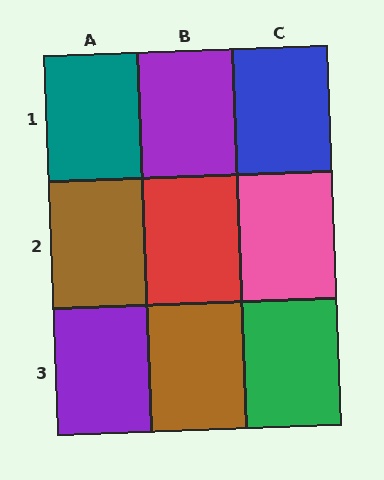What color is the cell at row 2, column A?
Brown.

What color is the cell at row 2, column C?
Pink.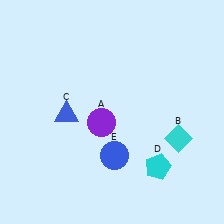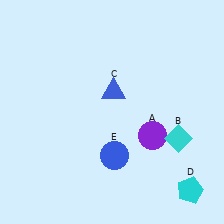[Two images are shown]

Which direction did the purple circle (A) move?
The purple circle (A) moved right.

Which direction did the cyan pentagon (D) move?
The cyan pentagon (D) moved right.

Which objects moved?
The objects that moved are: the purple circle (A), the blue triangle (C), the cyan pentagon (D).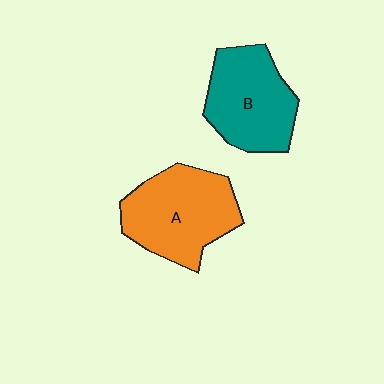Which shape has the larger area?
Shape A (orange).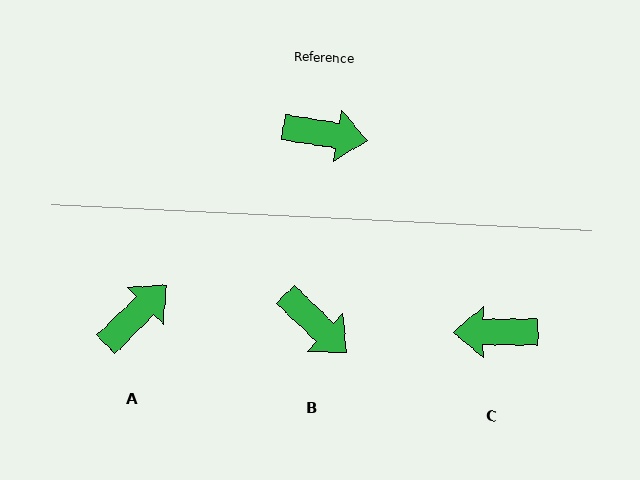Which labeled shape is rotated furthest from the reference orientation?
C, about 171 degrees away.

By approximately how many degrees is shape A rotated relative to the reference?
Approximately 53 degrees counter-clockwise.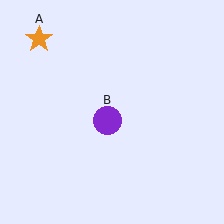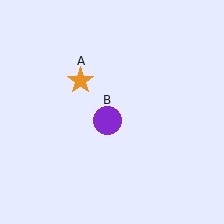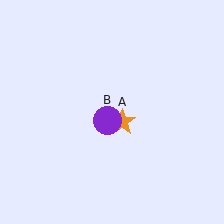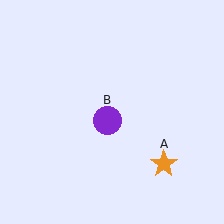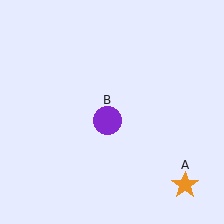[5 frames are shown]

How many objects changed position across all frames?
1 object changed position: orange star (object A).